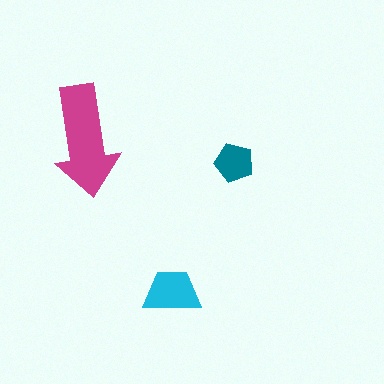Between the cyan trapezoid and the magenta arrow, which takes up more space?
The magenta arrow.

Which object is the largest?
The magenta arrow.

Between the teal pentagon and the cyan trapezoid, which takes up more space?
The cyan trapezoid.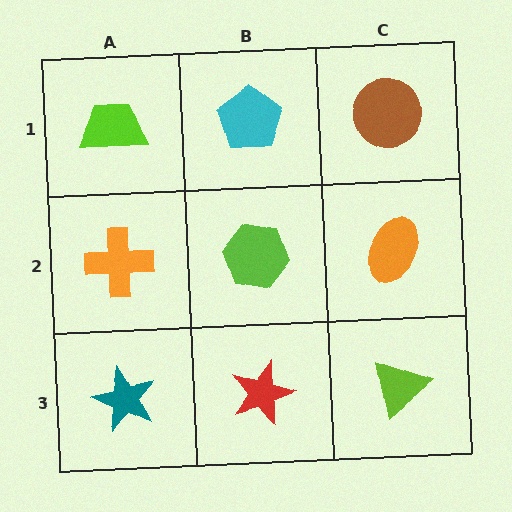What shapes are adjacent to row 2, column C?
A brown circle (row 1, column C), a lime triangle (row 3, column C), a lime hexagon (row 2, column B).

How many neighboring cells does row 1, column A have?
2.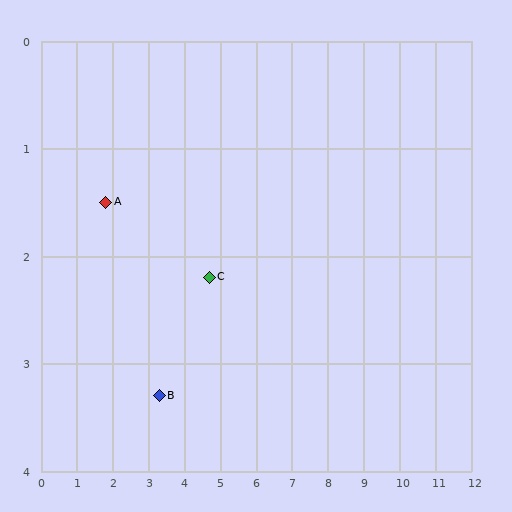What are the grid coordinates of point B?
Point B is at approximately (3.3, 3.3).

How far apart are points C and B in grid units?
Points C and B are about 1.8 grid units apart.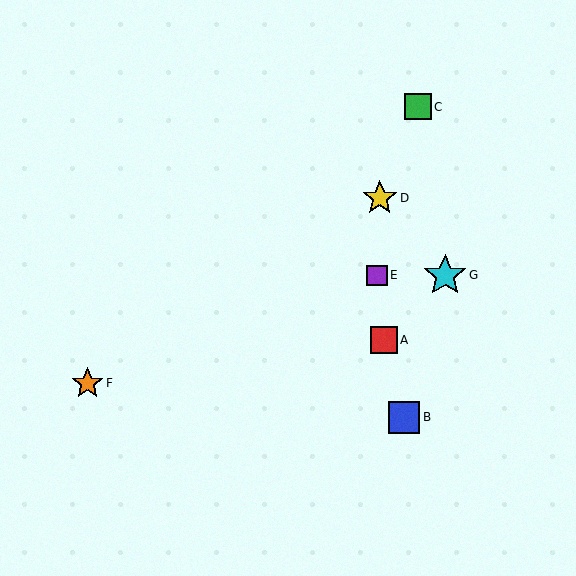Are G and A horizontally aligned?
No, G is at y≈275 and A is at y≈340.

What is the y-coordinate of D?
Object D is at y≈198.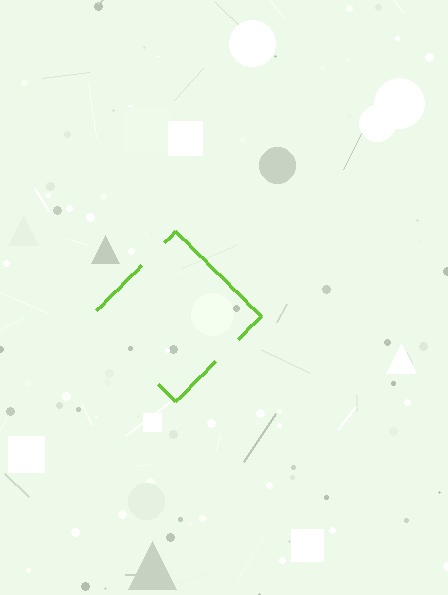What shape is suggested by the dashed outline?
The dashed outline suggests a diamond.